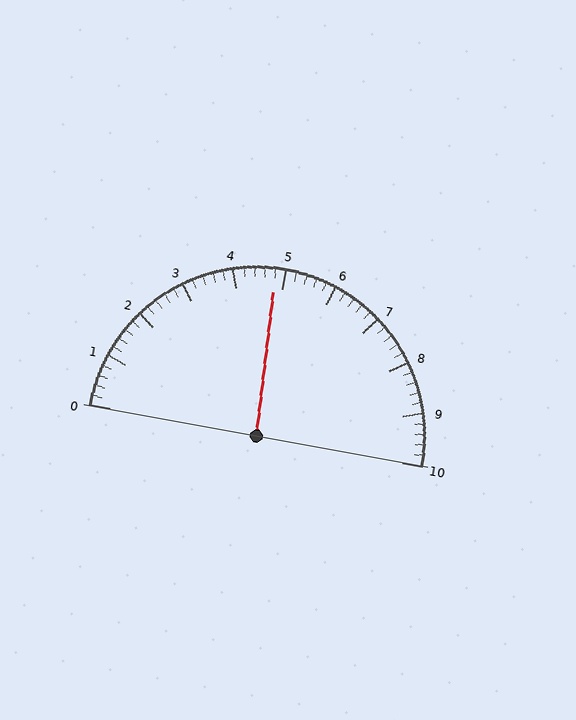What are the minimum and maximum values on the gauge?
The gauge ranges from 0 to 10.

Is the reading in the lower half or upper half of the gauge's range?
The reading is in the lower half of the range (0 to 10).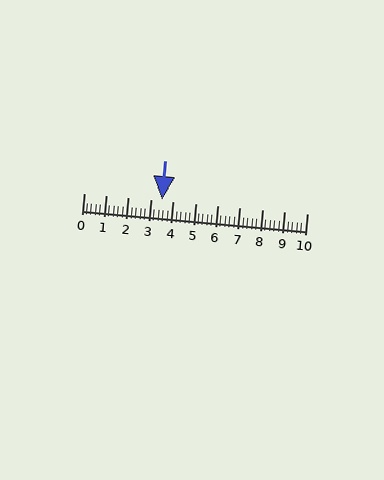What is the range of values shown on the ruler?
The ruler shows values from 0 to 10.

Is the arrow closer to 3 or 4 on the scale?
The arrow is closer to 4.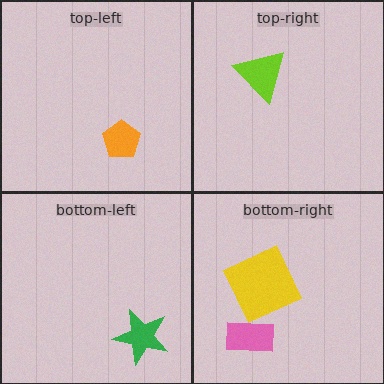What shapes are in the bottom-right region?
The pink rectangle, the yellow square.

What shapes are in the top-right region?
The lime triangle.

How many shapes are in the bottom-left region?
1.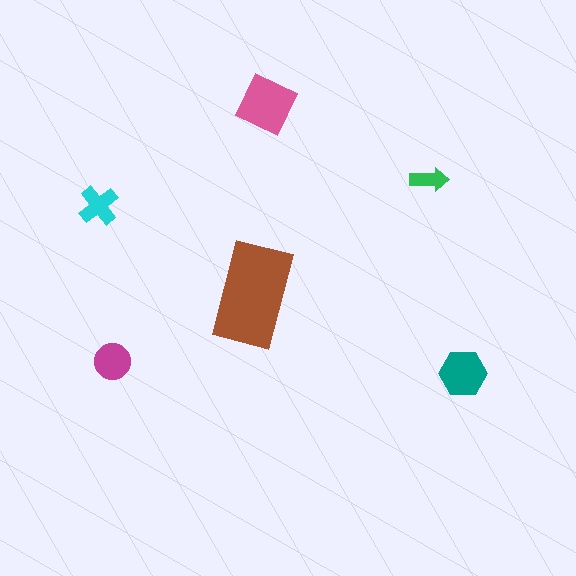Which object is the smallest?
The green arrow.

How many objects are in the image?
There are 6 objects in the image.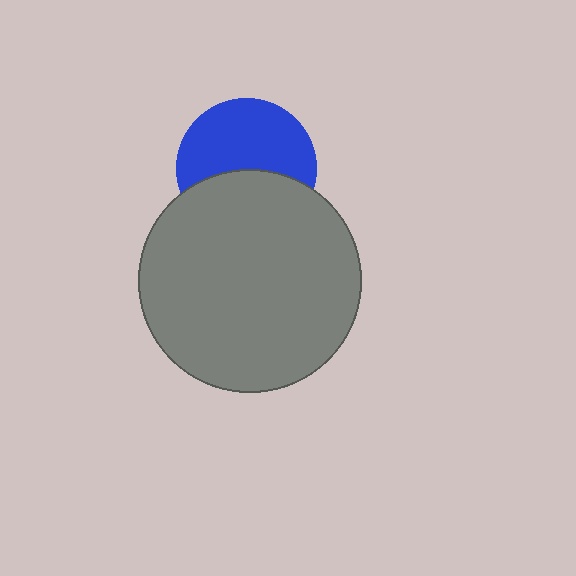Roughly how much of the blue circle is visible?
About half of it is visible (roughly 57%).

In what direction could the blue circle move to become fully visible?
The blue circle could move up. That would shift it out from behind the gray circle entirely.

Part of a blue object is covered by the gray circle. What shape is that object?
It is a circle.